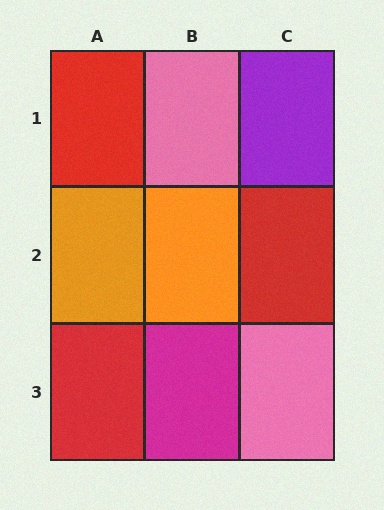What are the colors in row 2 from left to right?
Orange, orange, red.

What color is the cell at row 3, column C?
Pink.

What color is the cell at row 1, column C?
Purple.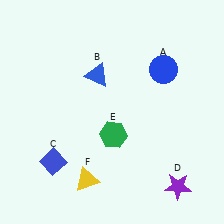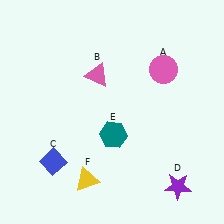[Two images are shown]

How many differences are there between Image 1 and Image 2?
There are 3 differences between the two images.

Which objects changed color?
A changed from blue to pink. B changed from blue to pink. E changed from green to teal.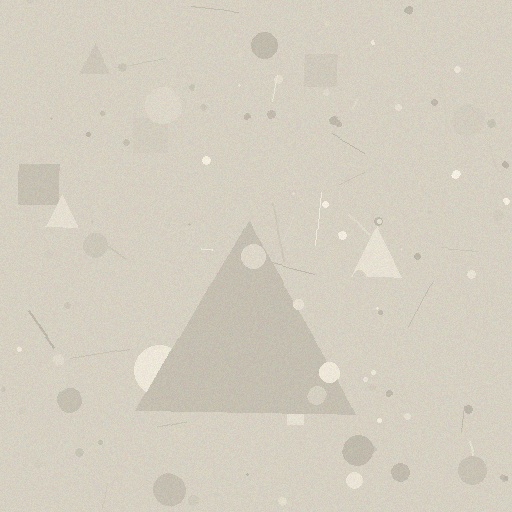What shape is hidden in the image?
A triangle is hidden in the image.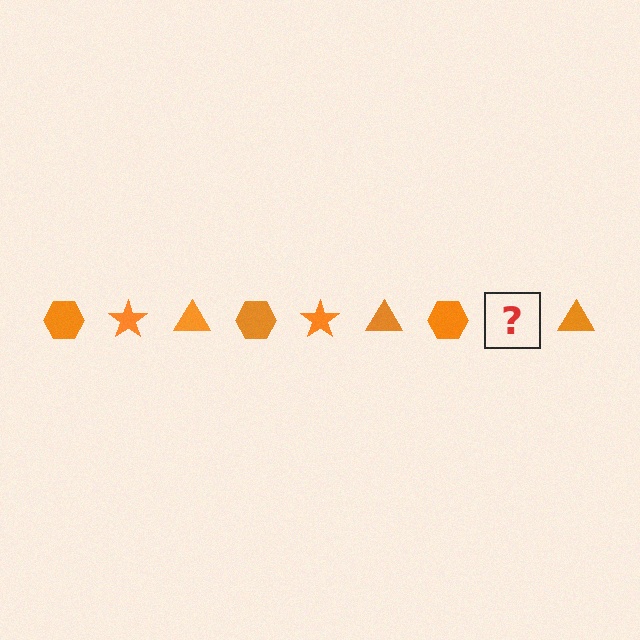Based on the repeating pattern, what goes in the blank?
The blank should be an orange star.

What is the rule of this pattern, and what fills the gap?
The rule is that the pattern cycles through hexagon, star, triangle shapes in orange. The gap should be filled with an orange star.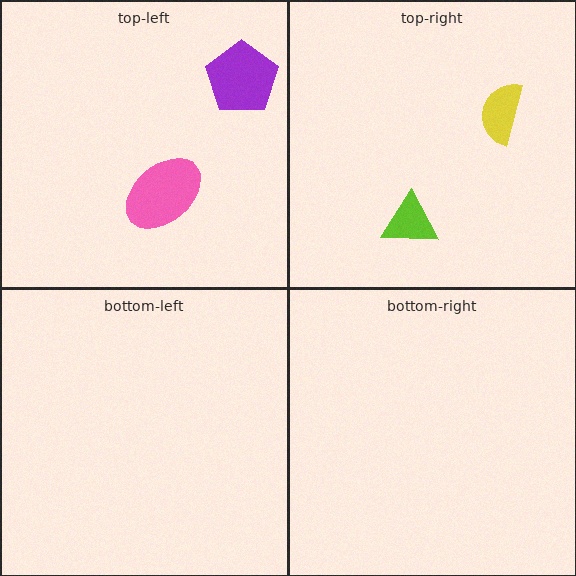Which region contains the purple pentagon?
The top-left region.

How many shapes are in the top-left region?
2.